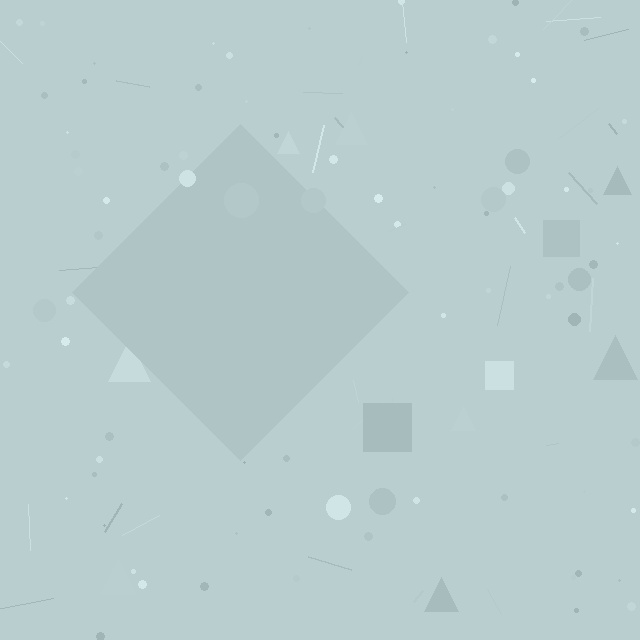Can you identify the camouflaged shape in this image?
The camouflaged shape is a diamond.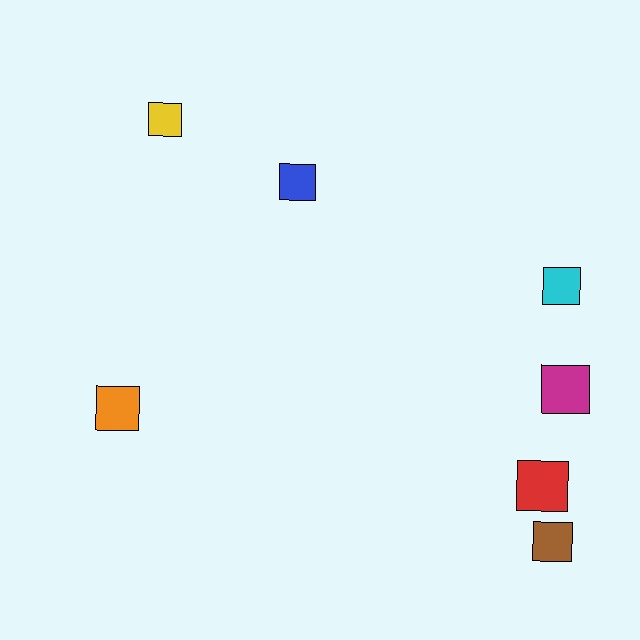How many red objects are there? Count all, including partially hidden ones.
There is 1 red object.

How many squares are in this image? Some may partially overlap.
There are 7 squares.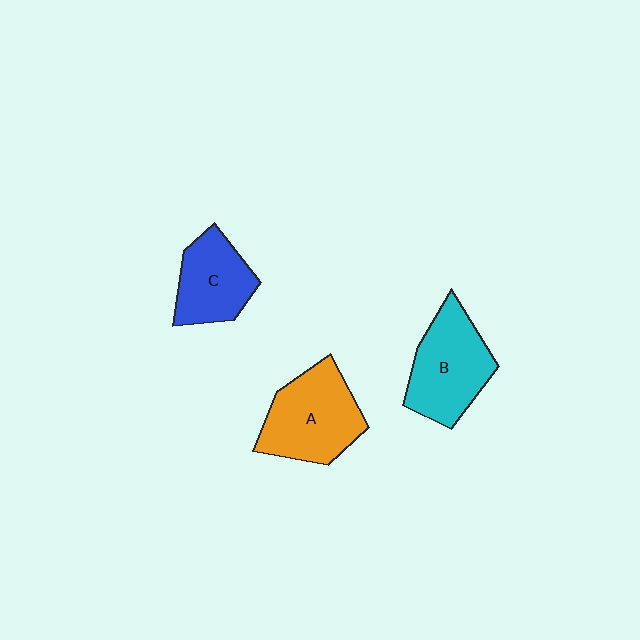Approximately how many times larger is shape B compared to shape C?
Approximately 1.3 times.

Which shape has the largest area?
Shape A (orange).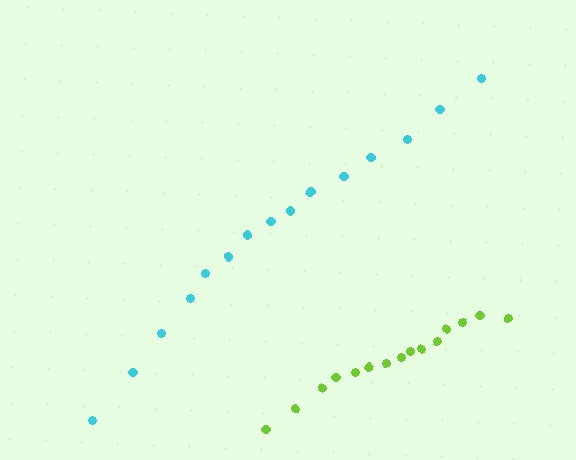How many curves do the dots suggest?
There are 2 distinct paths.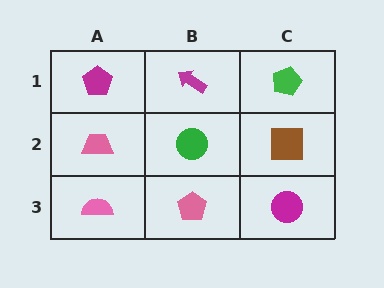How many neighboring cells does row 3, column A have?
2.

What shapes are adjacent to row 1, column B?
A green circle (row 2, column B), a magenta pentagon (row 1, column A), a green pentagon (row 1, column C).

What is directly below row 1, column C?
A brown square.